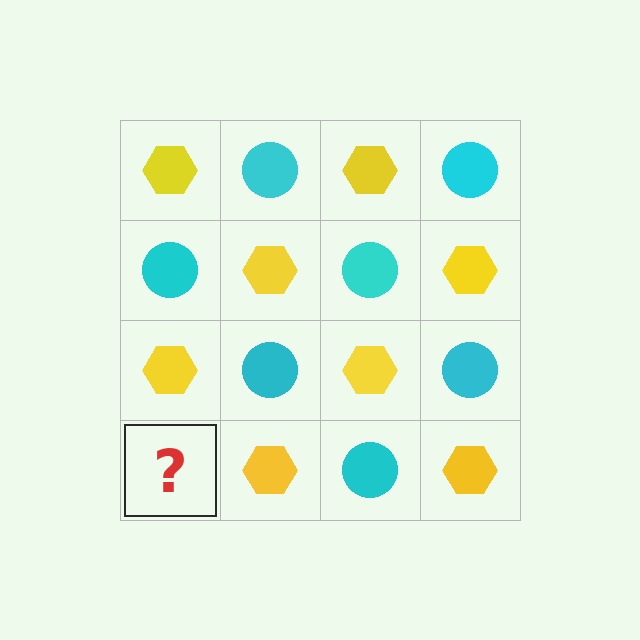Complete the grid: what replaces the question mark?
The question mark should be replaced with a cyan circle.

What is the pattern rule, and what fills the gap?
The rule is that it alternates yellow hexagon and cyan circle in a checkerboard pattern. The gap should be filled with a cyan circle.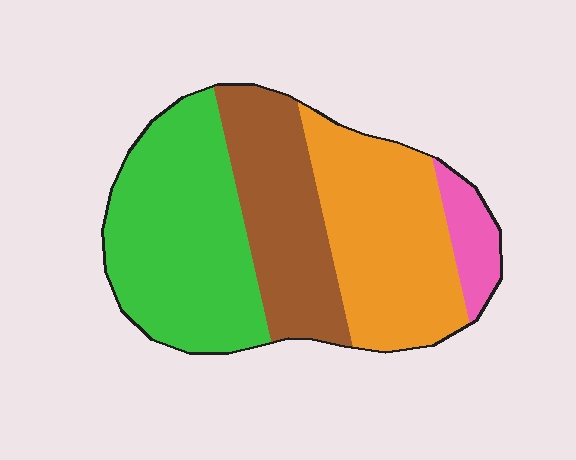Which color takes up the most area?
Green, at roughly 35%.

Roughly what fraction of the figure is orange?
Orange covers around 30% of the figure.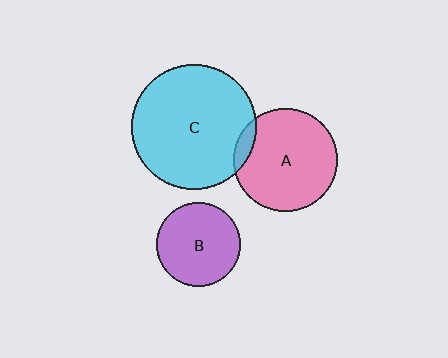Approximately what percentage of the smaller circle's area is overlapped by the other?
Approximately 10%.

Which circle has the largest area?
Circle C (cyan).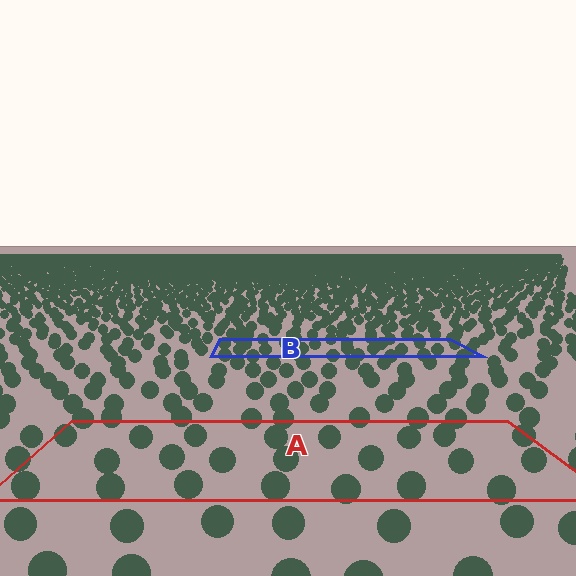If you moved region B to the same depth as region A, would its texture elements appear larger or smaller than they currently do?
They would appear larger. At a closer depth, the same texture elements are projected at a bigger on-screen size.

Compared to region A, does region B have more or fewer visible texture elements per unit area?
Region B has more texture elements per unit area — they are packed more densely because it is farther away.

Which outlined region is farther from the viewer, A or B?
Region B is farther from the viewer — the texture elements inside it appear smaller and more densely packed.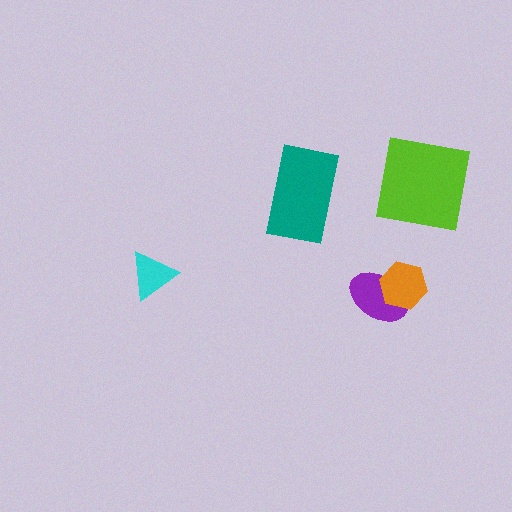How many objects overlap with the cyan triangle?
0 objects overlap with the cyan triangle.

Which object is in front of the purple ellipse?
The orange hexagon is in front of the purple ellipse.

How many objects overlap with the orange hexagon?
1 object overlaps with the orange hexagon.